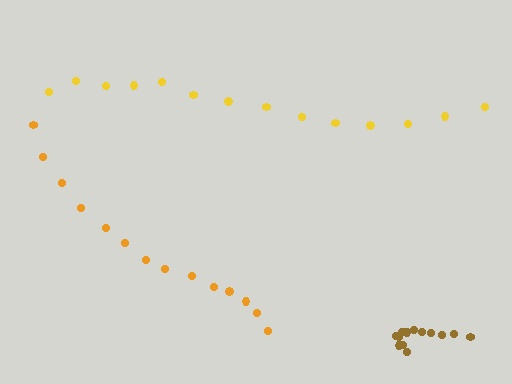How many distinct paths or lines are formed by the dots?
There are 3 distinct paths.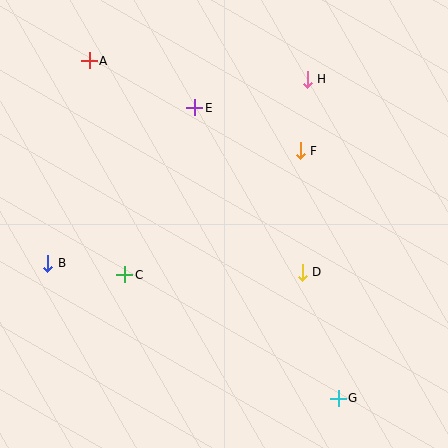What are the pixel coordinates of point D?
Point D is at (302, 272).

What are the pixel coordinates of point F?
Point F is at (300, 151).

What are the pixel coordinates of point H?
Point H is at (307, 79).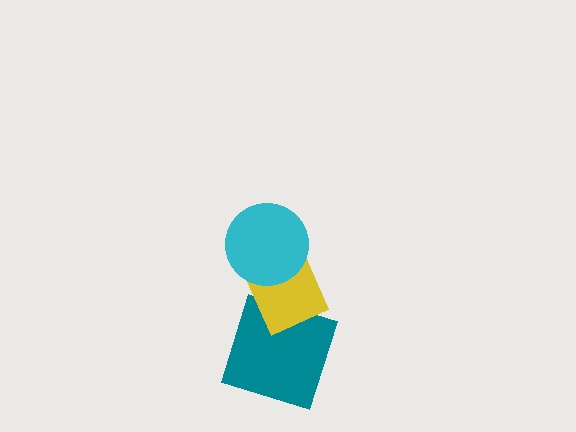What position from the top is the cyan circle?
The cyan circle is 1st from the top.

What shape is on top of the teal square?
The yellow diamond is on top of the teal square.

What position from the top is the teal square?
The teal square is 3rd from the top.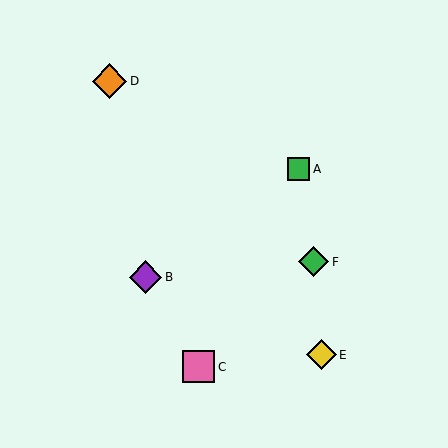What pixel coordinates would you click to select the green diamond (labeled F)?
Click at (314, 262) to select the green diamond F.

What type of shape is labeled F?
Shape F is a green diamond.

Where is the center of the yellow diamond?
The center of the yellow diamond is at (321, 355).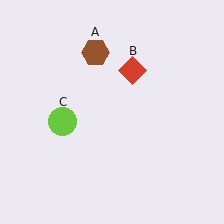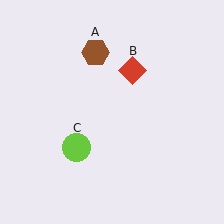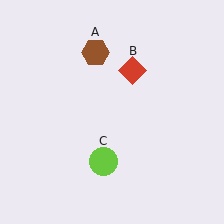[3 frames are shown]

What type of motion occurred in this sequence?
The lime circle (object C) rotated counterclockwise around the center of the scene.